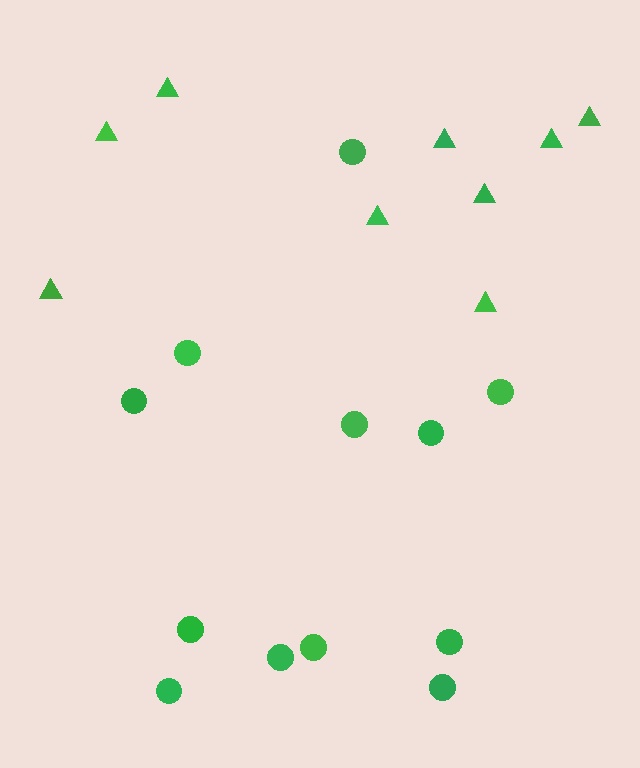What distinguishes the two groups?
There are 2 groups: one group of circles (12) and one group of triangles (9).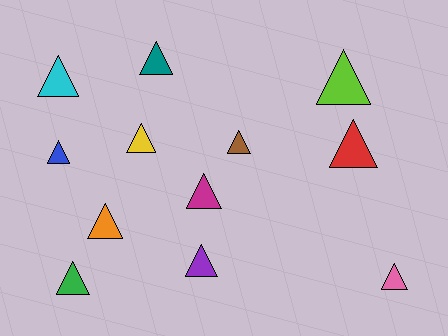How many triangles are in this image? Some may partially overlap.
There are 12 triangles.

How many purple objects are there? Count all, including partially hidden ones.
There is 1 purple object.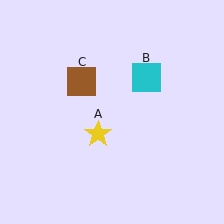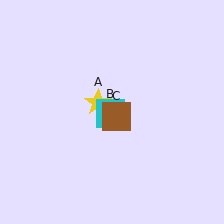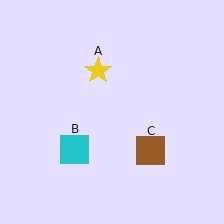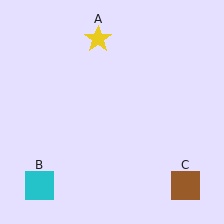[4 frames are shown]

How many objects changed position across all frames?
3 objects changed position: yellow star (object A), cyan square (object B), brown square (object C).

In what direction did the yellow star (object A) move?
The yellow star (object A) moved up.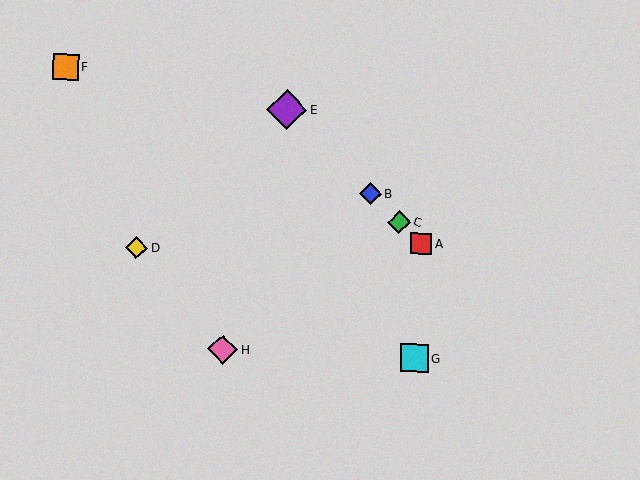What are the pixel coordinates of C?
Object C is at (399, 222).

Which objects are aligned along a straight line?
Objects A, B, C, E are aligned along a straight line.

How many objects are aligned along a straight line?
4 objects (A, B, C, E) are aligned along a straight line.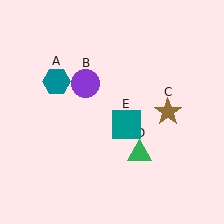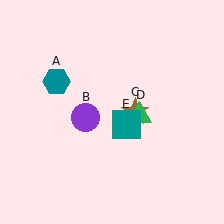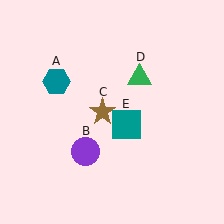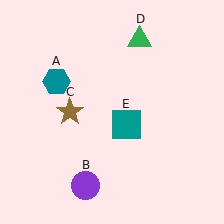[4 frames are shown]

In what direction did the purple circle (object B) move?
The purple circle (object B) moved down.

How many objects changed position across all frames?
3 objects changed position: purple circle (object B), brown star (object C), green triangle (object D).